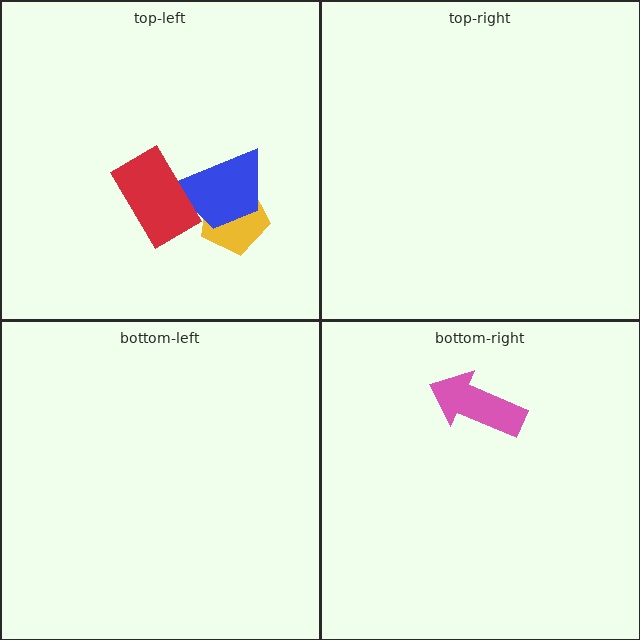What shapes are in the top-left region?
The yellow pentagon, the blue trapezoid, the red rectangle.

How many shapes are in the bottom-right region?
1.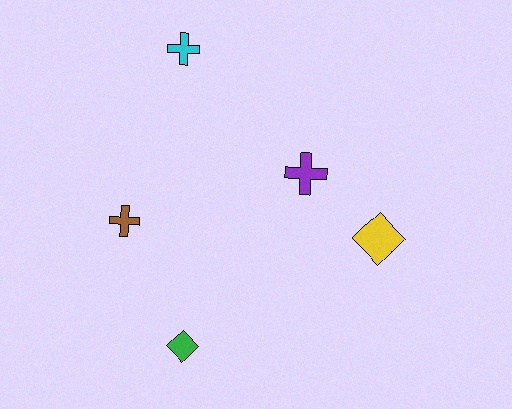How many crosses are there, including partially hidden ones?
There are 3 crosses.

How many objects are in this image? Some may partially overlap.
There are 5 objects.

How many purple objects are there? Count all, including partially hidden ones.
There is 1 purple object.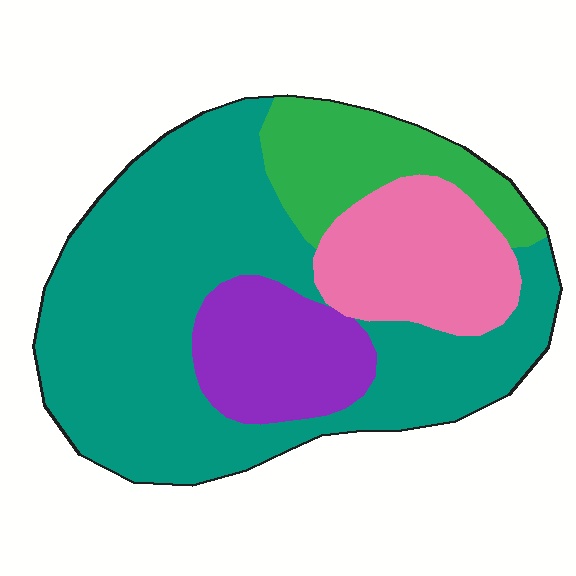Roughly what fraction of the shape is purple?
Purple covers roughly 15% of the shape.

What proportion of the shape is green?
Green takes up about one eighth (1/8) of the shape.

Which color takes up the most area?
Teal, at roughly 55%.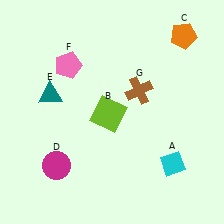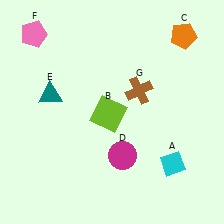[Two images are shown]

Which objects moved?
The objects that moved are: the magenta circle (D), the pink pentagon (F).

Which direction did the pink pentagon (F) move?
The pink pentagon (F) moved left.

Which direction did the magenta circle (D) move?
The magenta circle (D) moved right.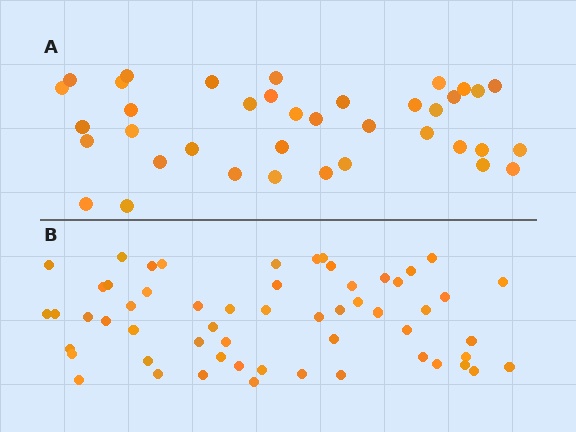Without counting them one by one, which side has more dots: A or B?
Region B (the bottom region) has more dots.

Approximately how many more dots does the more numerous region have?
Region B has approximately 20 more dots than region A.